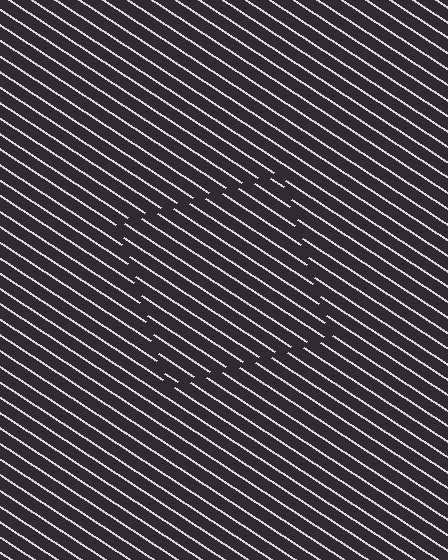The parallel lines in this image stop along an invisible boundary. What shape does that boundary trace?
An illusory square. The interior of the shape contains the same grating, shifted by half a period — the contour is defined by the phase discontinuity where line-ends from the inner and outer gratings abut.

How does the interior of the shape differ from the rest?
The interior of the shape contains the same grating, shifted by half a period — the contour is defined by the phase discontinuity where line-ends from the inner and outer gratings abut.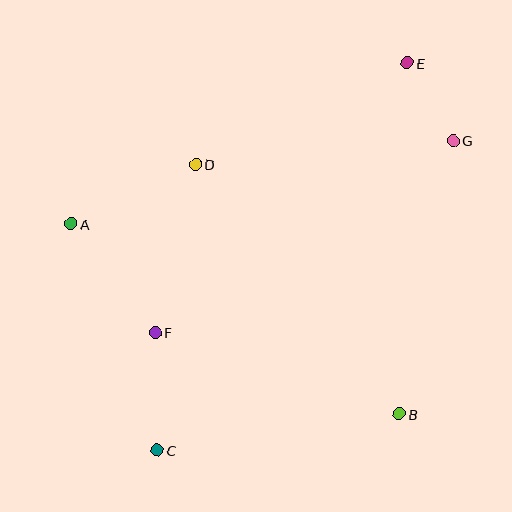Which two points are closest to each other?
Points E and G are closest to each other.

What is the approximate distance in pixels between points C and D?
The distance between C and D is approximately 289 pixels.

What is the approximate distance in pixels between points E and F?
The distance between E and F is approximately 369 pixels.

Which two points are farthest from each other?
Points C and E are farthest from each other.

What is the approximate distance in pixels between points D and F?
The distance between D and F is approximately 173 pixels.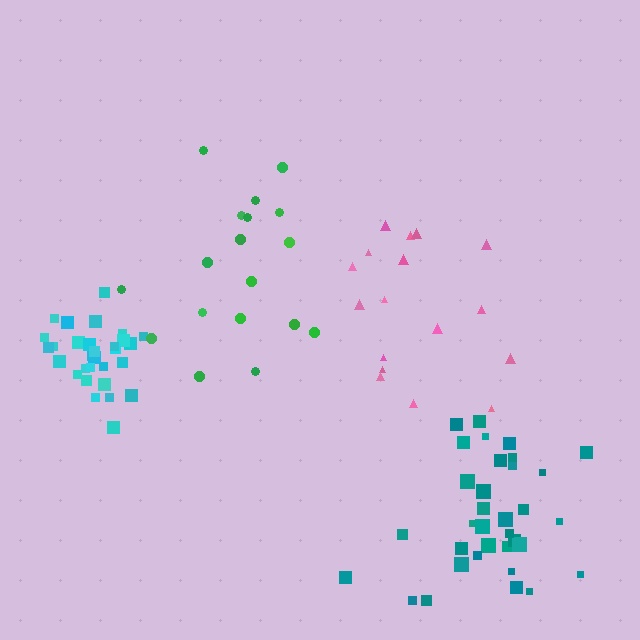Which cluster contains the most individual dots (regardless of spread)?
Teal (34).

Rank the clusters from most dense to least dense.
cyan, teal, green, pink.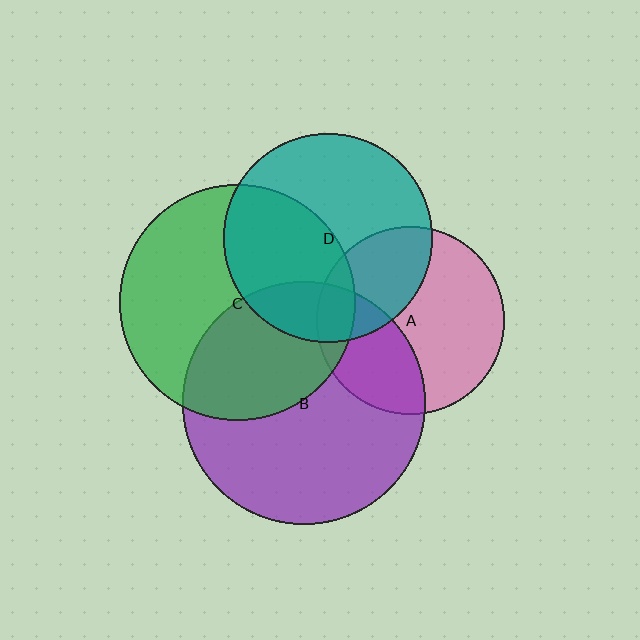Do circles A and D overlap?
Yes.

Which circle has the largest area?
Circle B (purple).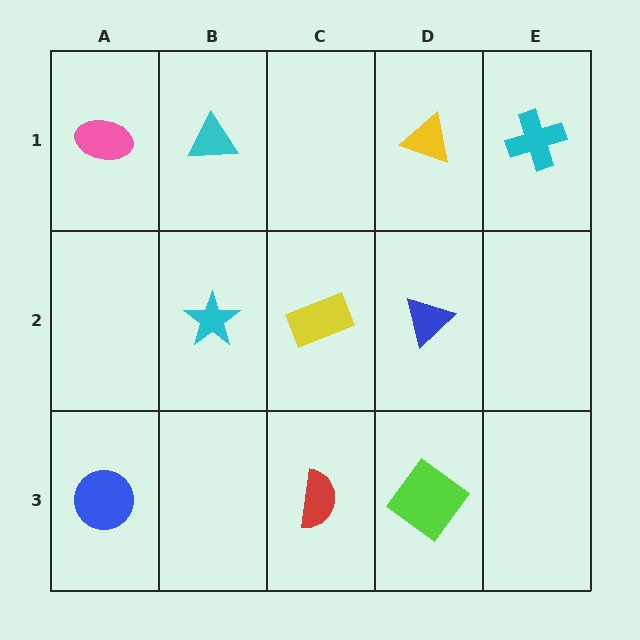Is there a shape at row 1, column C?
No, that cell is empty.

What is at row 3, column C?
A red semicircle.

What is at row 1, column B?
A cyan triangle.